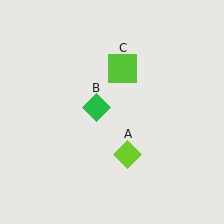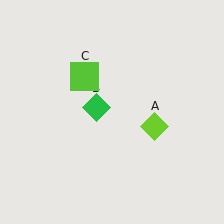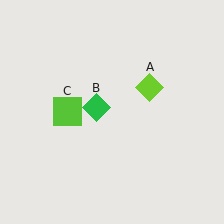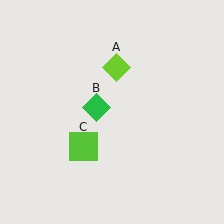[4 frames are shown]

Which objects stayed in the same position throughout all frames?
Green diamond (object B) remained stationary.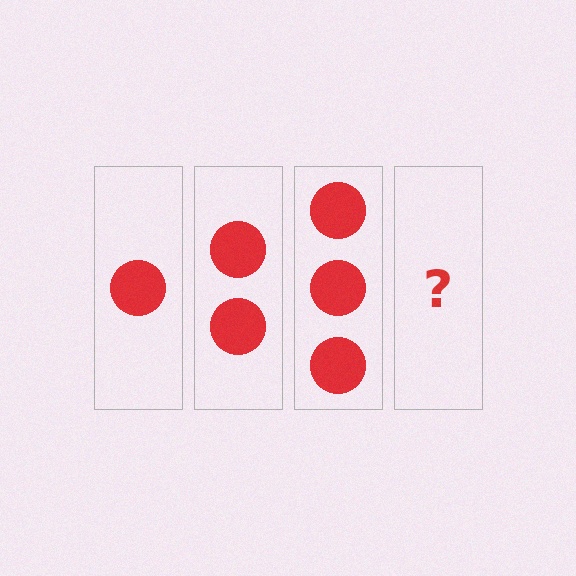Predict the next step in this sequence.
The next step is 4 circles.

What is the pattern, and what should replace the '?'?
The pattern is that each step adds one more circle. The '?' should be 4 circles.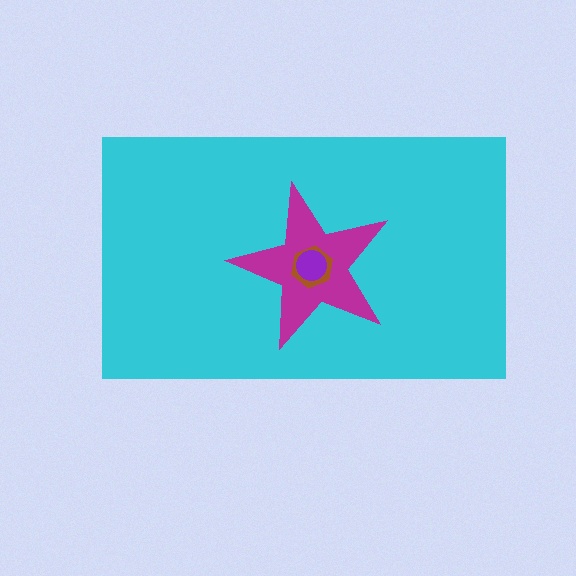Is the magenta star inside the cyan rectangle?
Yes.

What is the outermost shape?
The cyan rectangle.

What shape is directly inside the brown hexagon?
The purple circle.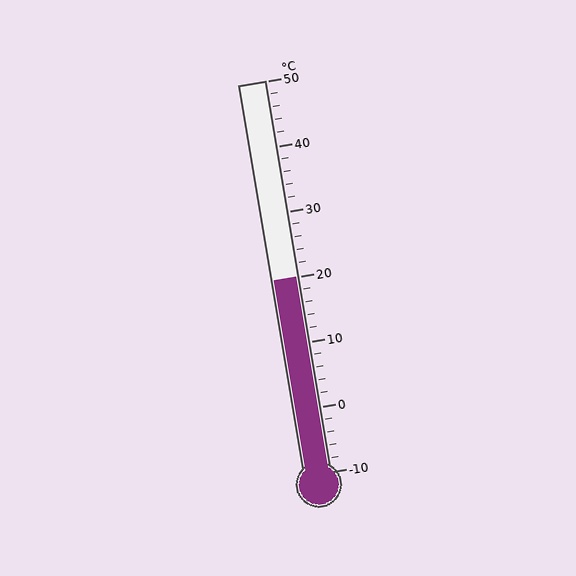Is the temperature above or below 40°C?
The temperature is below 40°C.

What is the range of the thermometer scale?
The thermometer scale ranges from -10°C to 50°C.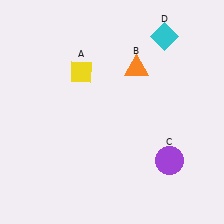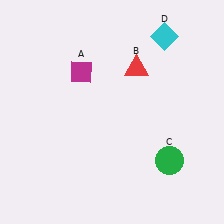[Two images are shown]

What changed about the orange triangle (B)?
In Image 1, B is orange. In Image 2, it changed to red.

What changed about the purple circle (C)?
In Image 1, C is purple. In Image 2, it changed to green.